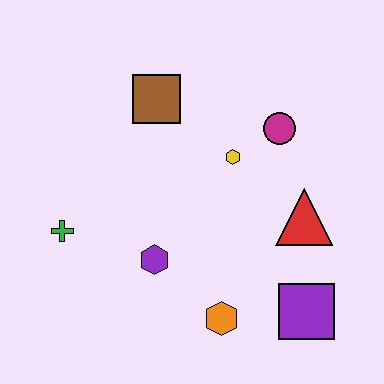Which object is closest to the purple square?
The orange hexagon is closest to the purple square.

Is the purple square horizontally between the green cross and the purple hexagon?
No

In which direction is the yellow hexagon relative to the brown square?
The yellow hexagon is to the right of the brown square.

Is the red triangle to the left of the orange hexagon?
No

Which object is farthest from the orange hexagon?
The brown square is farthest from the orange hexagon.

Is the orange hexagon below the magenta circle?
Yes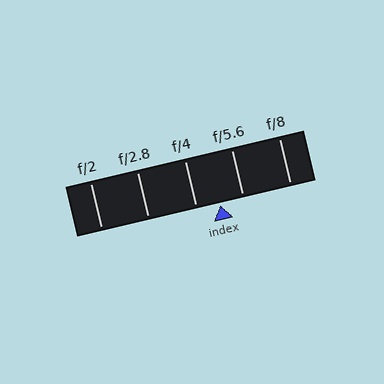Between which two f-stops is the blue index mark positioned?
The index mark is between f/4 and f/5.6.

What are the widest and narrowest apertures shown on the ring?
The widest aperture shown is f/2 and the narrowest is f/8.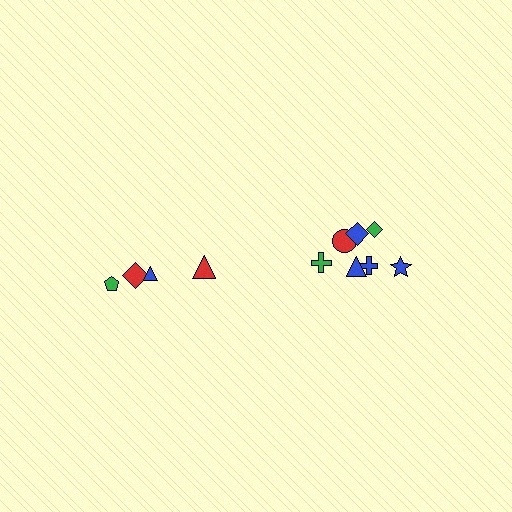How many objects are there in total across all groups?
There are 11 objects.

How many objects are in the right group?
There are 7 objects.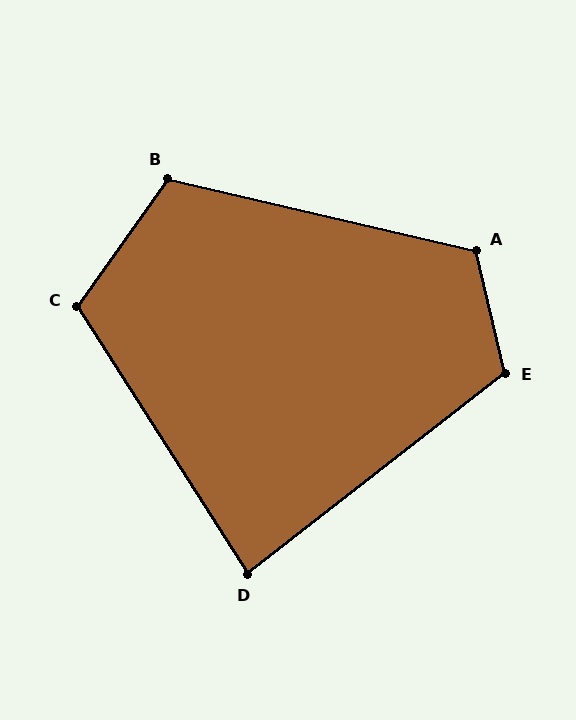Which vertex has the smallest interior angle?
D, at approximately 85 degrees.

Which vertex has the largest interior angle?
A, at approximately 116 degrees.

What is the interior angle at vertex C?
Approximately 112 degrees (obtuse).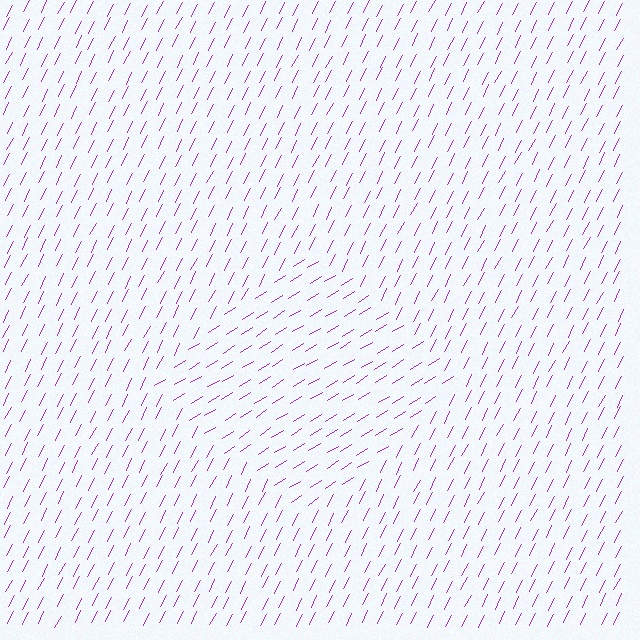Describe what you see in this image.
The image is filled with small purple line segments. A diamond region in the image has lines oriented differently from the surrounding lines, creating a visible texture boundary.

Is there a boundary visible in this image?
Yes, there is a texture boundary formed by a change in line orientation.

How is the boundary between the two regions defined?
The boundary is defined purely by a change in line orientation (approximately 31 degrees difference). All lines are the same color and thickness.